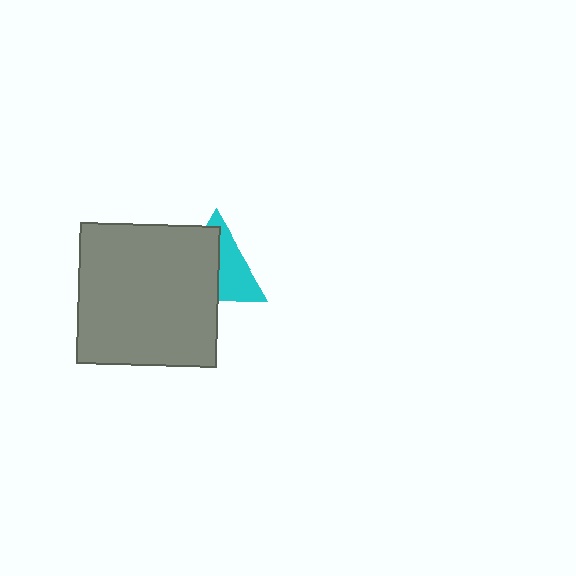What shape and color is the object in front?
The object in front is a gray square.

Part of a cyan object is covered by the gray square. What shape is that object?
It is a triangle.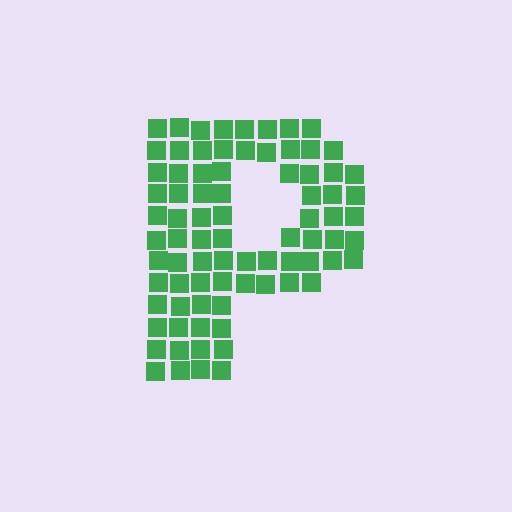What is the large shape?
The large shape is the letter P.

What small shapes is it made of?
It is made of small squares.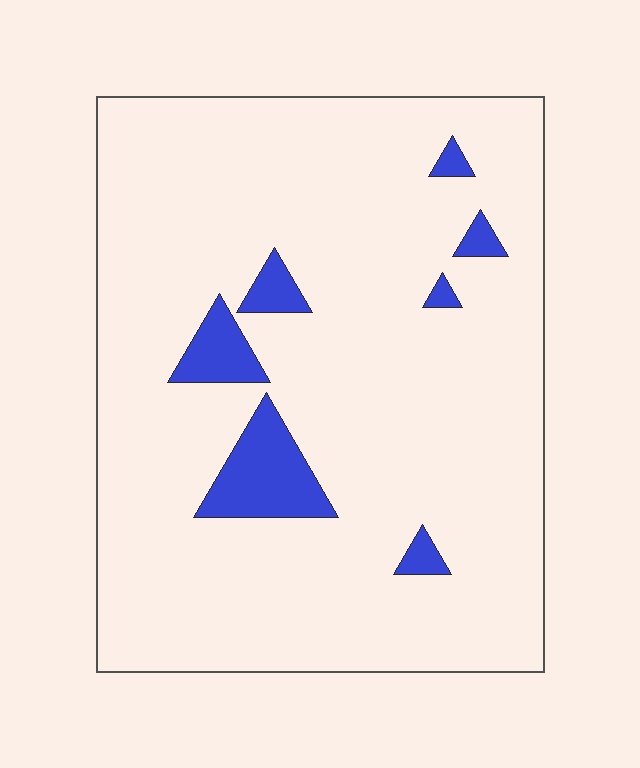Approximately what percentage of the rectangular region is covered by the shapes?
Approximately 10%.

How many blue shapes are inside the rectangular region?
7.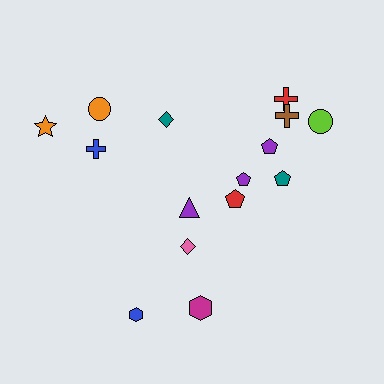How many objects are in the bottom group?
There are 4 objects.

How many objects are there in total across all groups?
There are 15 objects.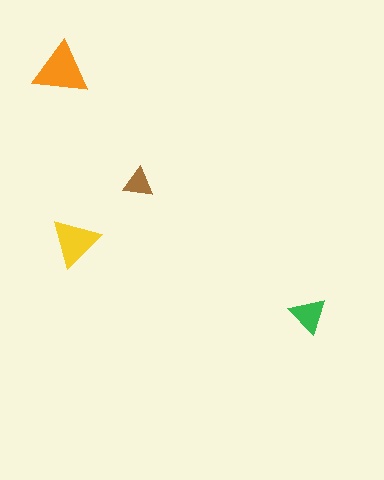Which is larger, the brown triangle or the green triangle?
The green one.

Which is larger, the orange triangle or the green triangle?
The orange one.